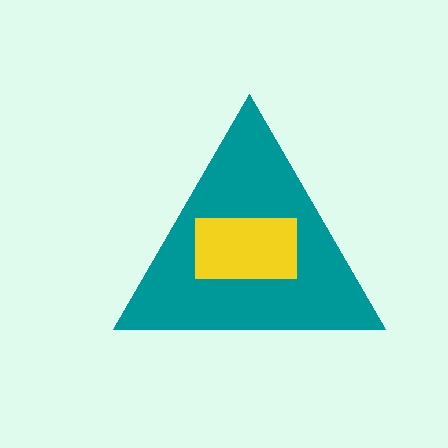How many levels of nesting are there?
2.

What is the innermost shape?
The yellow rectangle.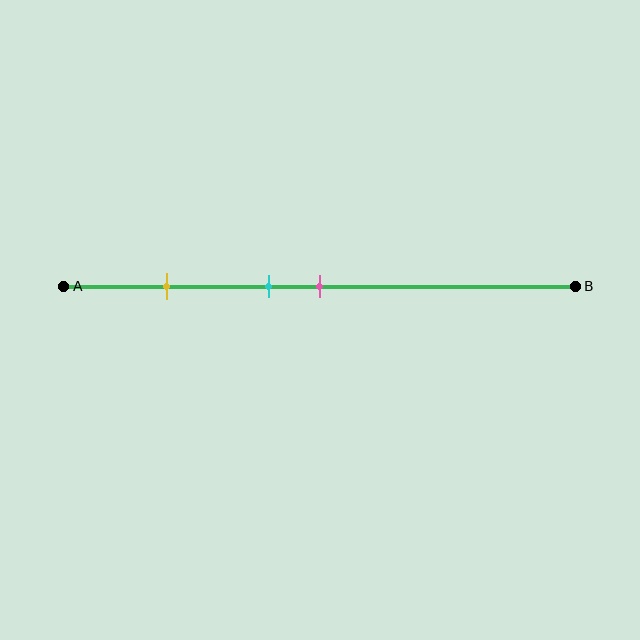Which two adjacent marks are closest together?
The cyan and pink marks are the closest adjacent pair.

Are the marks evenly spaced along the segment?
No, the marks are not evenly spaced.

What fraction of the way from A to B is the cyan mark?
The cyan mark is approximately 40% (0.4) of the way from A to B.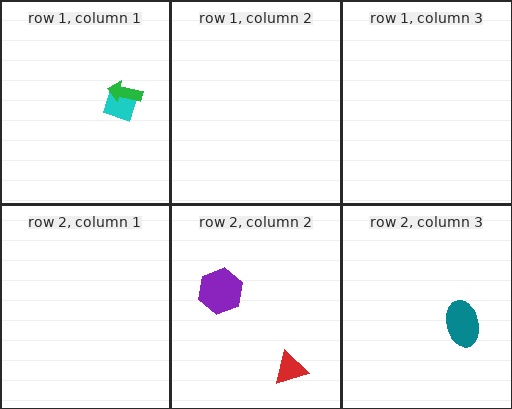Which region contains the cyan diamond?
The row 1, column 1 region.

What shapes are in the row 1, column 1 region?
The cyan diamond, the green arrow.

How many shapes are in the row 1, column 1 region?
2.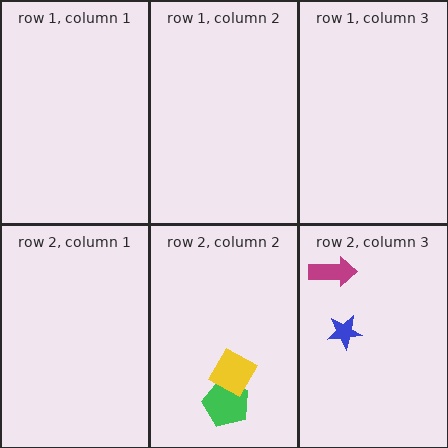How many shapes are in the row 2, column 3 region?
2.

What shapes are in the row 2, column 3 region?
The blue star, the magenta arrow.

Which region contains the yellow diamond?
The row 2, column 2 region.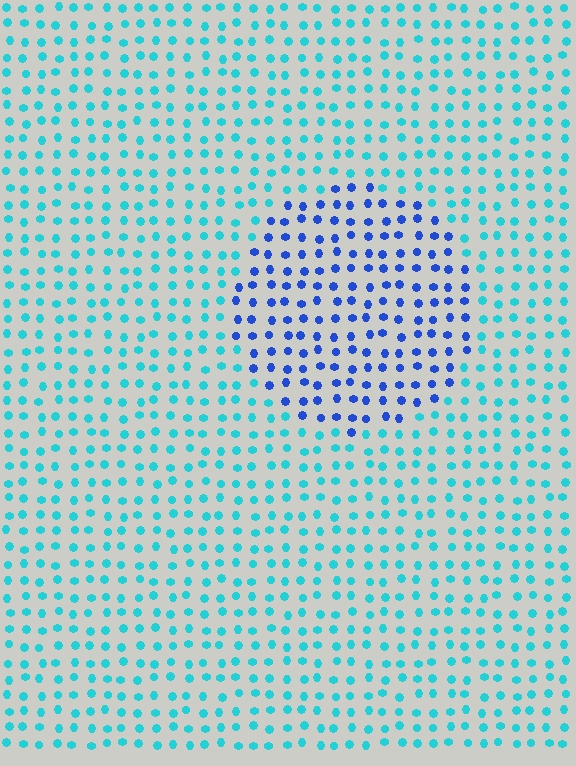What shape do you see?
I see a circle.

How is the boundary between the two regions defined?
The boundary is defined purely by a slight shift in hue (about 45 degrees). Spacing, size, and orientation are identical on both sides.